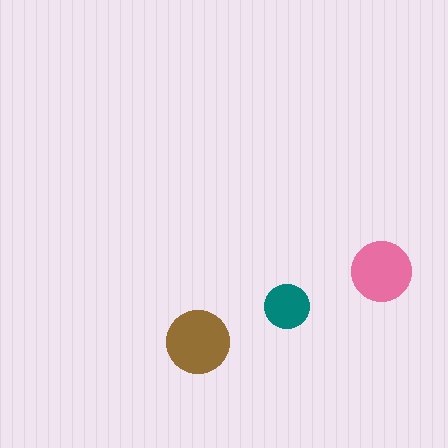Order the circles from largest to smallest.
the brown one, the pink one, the teal one.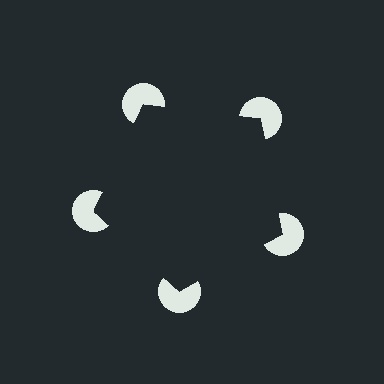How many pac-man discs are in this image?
There are 5 — one at each vertex of the illusory pentagon.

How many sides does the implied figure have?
5 sides.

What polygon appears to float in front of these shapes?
An illusory pentagon — its edges are inferred from the aligned wedge cuts in the pac-man discs, not physically drawn.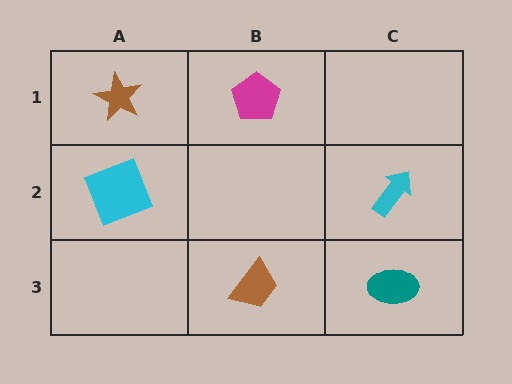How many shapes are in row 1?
2 shapes.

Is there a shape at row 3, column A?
No, that cell is empty.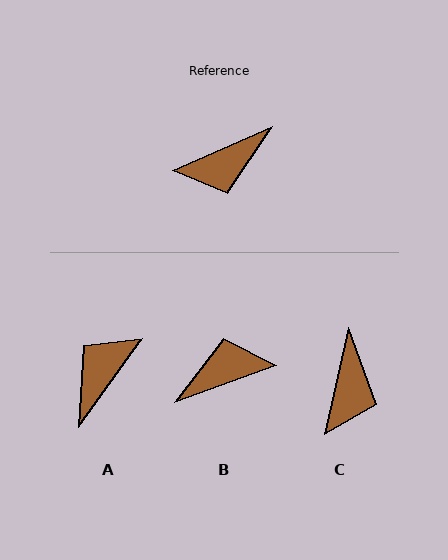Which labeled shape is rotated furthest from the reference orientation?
B, about 176 degrees away.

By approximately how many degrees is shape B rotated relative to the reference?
Approximately 176 degrees counter-clockwise.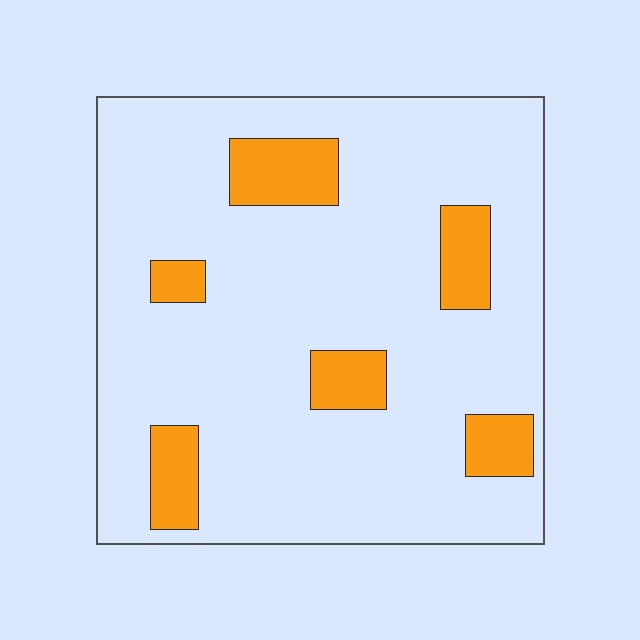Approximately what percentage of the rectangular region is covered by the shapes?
Approximately 15%.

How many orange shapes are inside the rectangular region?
6.